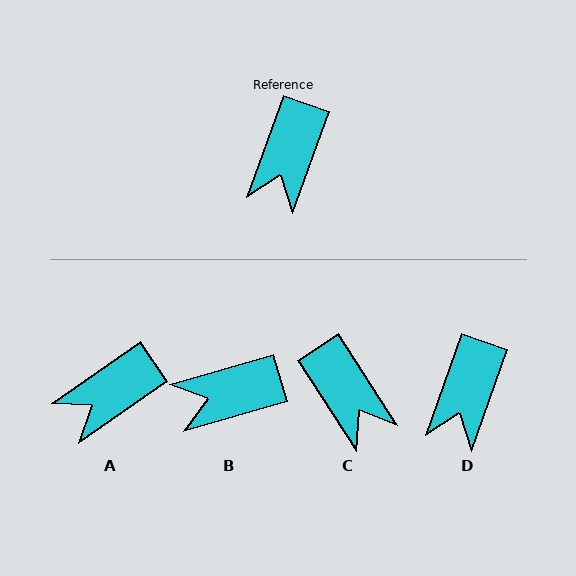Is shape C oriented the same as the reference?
No, it is off by about 52 degrees.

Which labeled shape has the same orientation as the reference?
D.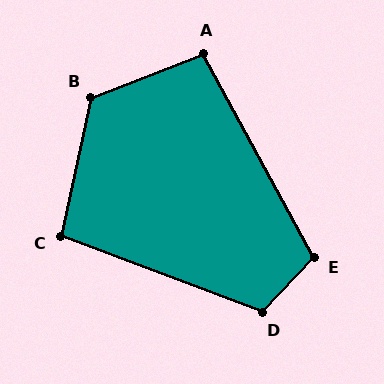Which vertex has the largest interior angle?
B, at approximately 123 degrees.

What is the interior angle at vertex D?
Approximately 113 degrees (obtuse).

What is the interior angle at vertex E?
Approximately 108 degrees (obtuse).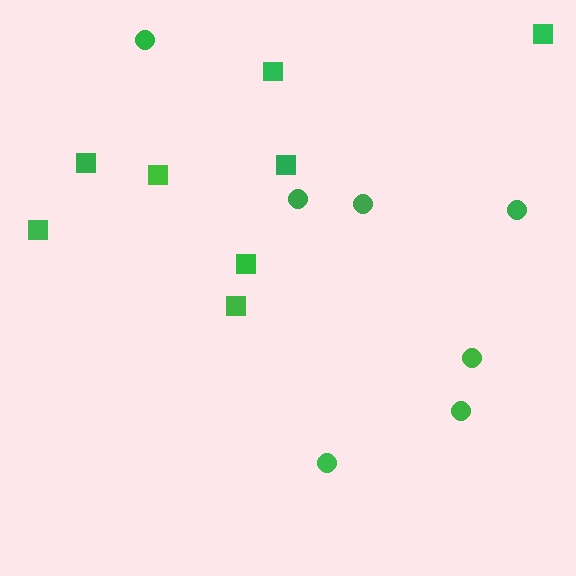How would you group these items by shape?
There are 2 groups: one group of circles (7) and one group of squares (8).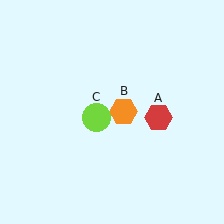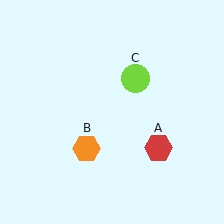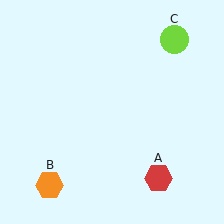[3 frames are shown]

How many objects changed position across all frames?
3 objects changed position: red hexagon (object A), orange hexagon (object B), lime circle (object C).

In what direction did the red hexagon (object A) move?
The red hexagon (object A) moved down.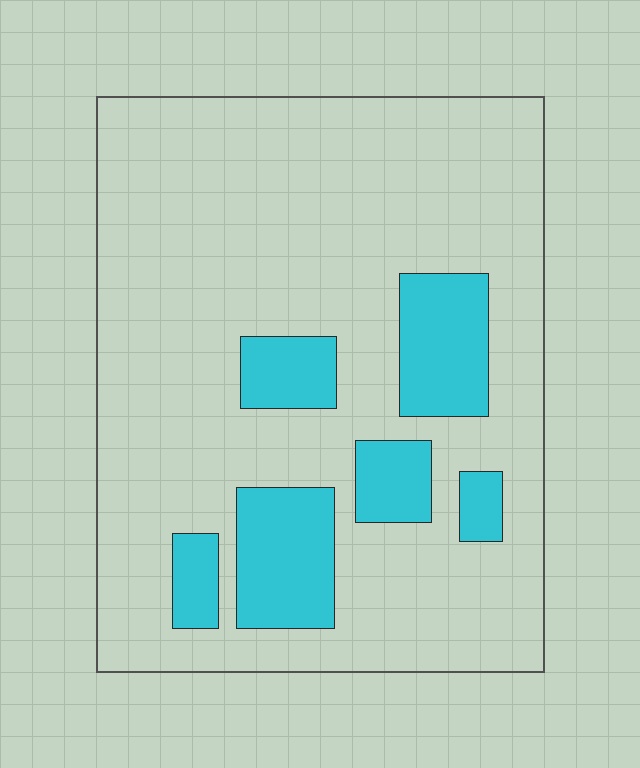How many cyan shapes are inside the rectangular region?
6.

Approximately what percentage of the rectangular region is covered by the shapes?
Approximately 20%.